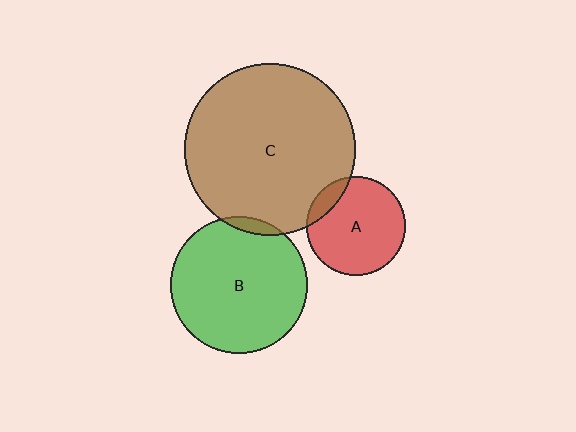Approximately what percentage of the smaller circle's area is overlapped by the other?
Approximately 10%.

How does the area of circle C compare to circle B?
Approximately 1.6 times.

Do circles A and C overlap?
Yes.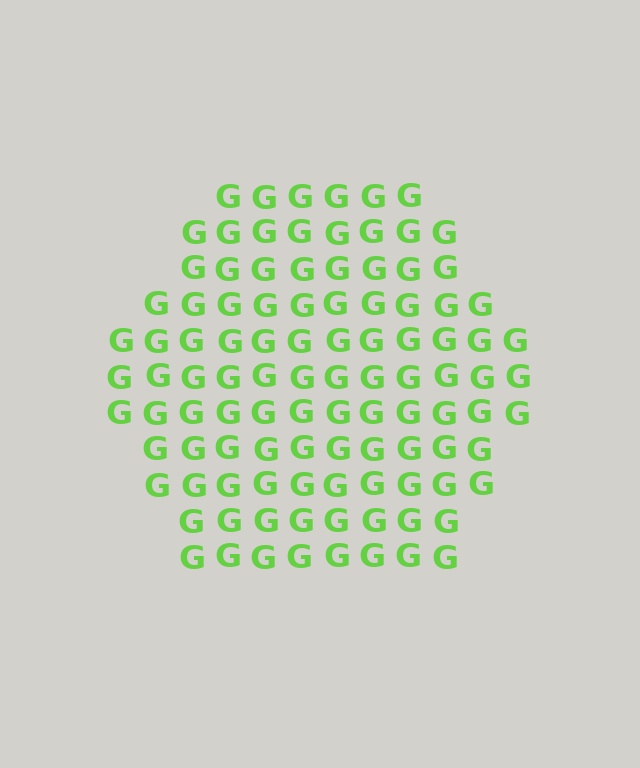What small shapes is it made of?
It is made of small letter G's.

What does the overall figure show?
The overall figure shows a hexagon.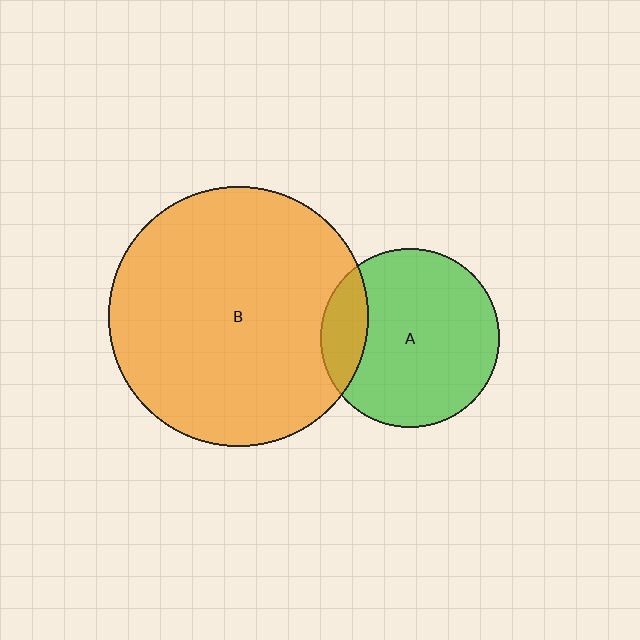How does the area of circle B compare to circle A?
Approximately 2.1 times.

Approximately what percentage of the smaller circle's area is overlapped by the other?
Approximately 15%.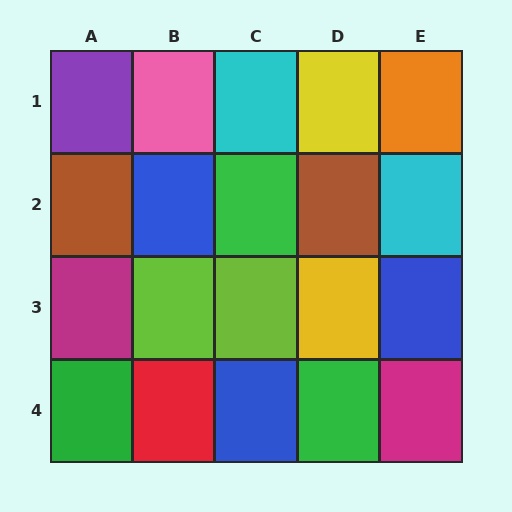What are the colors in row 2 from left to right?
Brown, blue, green, brown, cyan.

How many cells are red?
1 cell is red.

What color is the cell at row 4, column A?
Green.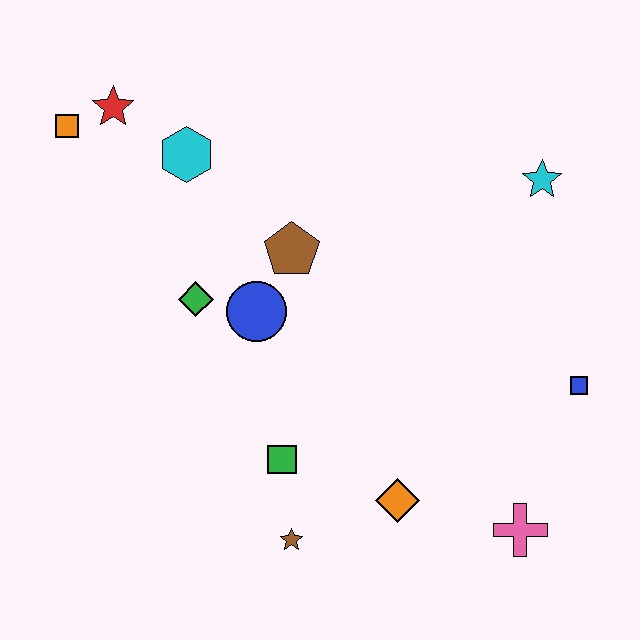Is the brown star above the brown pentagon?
No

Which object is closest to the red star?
The orange square is closest to the red star.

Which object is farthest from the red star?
The pink cross is farthest from the red star.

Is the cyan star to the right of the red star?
Yes